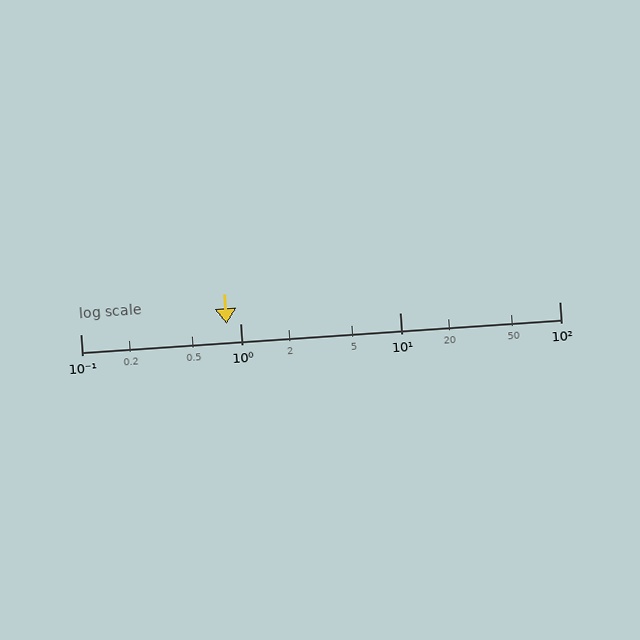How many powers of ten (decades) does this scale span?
The scale spans 3 decades, from 0.1 to 100.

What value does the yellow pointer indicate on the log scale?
The pointer indicates approximately 0.82.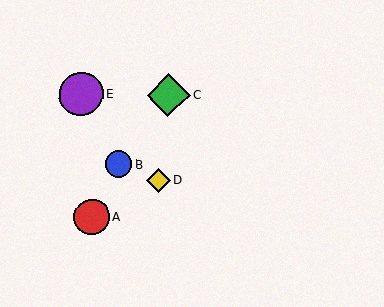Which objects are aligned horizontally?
Objects C, E are aligned horizontally.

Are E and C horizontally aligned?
Yes, both are at y≈94.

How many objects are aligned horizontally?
2 objects (C, E) are aligned horizontally.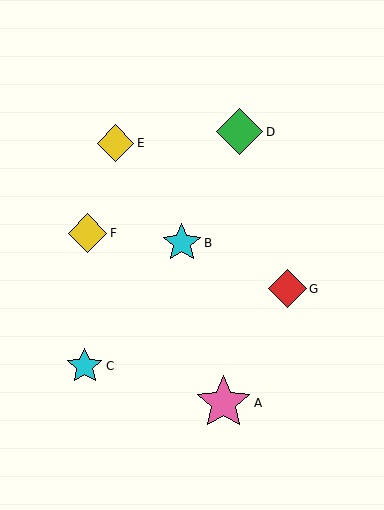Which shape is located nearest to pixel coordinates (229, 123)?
The green diamond (labeled D) at (240, 132) is nearest to that location.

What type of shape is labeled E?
Shape E is a yellow diamond.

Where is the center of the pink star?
The center of the pink star is at (223, 403).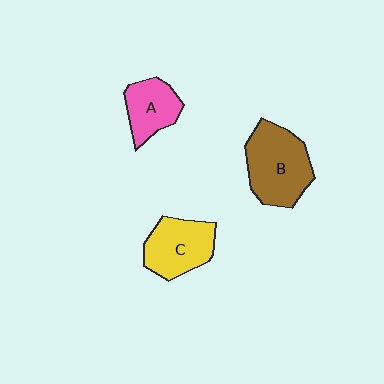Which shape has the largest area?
Shape B (brown).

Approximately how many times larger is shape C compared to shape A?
Approximately 1.3 times.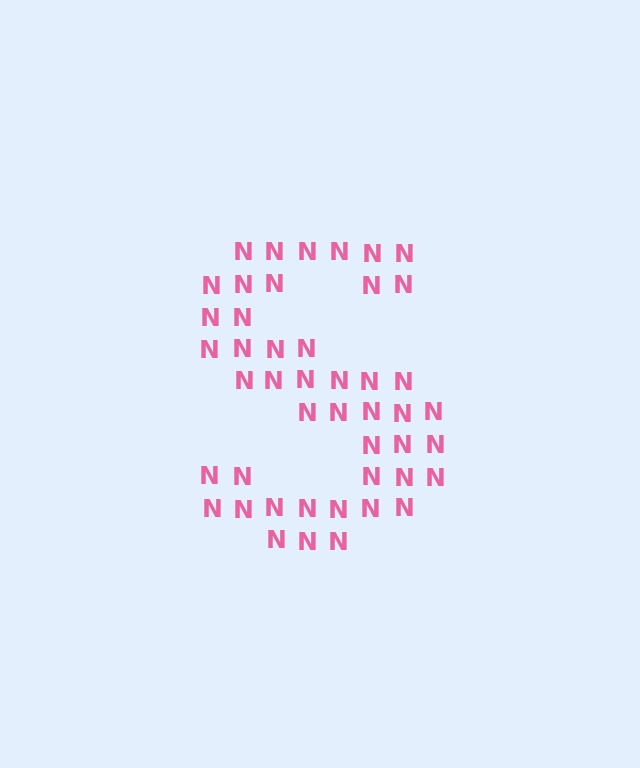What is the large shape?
The large shape is the letter S.